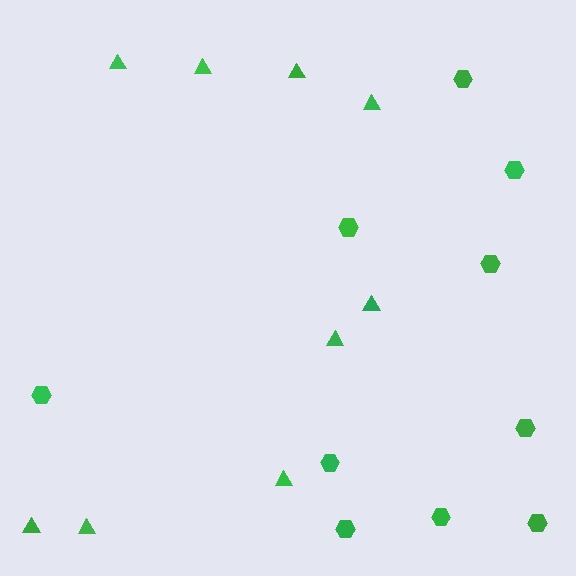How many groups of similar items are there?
There are 2 groups: one group of triangles (9) and one group of hexagons (10).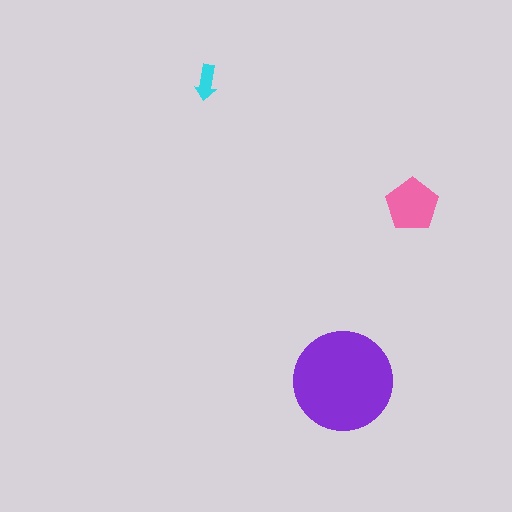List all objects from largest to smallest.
The purple circle, the pink pentagon, the cyan arrow.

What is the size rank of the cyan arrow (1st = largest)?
3rd.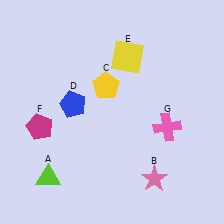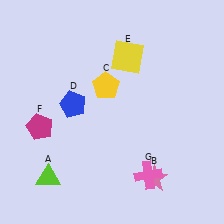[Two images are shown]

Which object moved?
The pink cross (G) moved down.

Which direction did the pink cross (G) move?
The pink cross (G) moved down.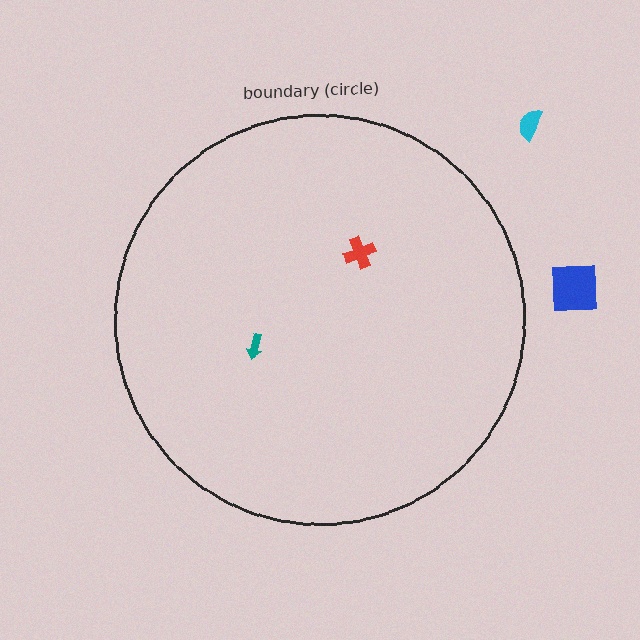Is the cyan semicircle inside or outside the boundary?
Outside.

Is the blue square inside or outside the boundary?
Outside.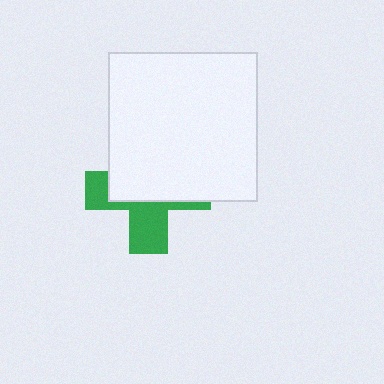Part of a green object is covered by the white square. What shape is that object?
It is a cross.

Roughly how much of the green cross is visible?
A small part of it is visible (roughly 41%).